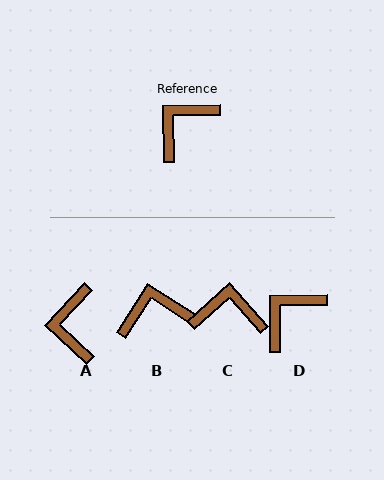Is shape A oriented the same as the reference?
No, it is off by about 46 degrees.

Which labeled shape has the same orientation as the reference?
D.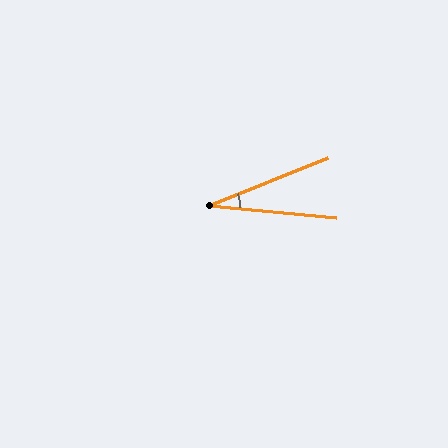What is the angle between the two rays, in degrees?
Approximately 28 degrees.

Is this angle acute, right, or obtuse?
It is acute.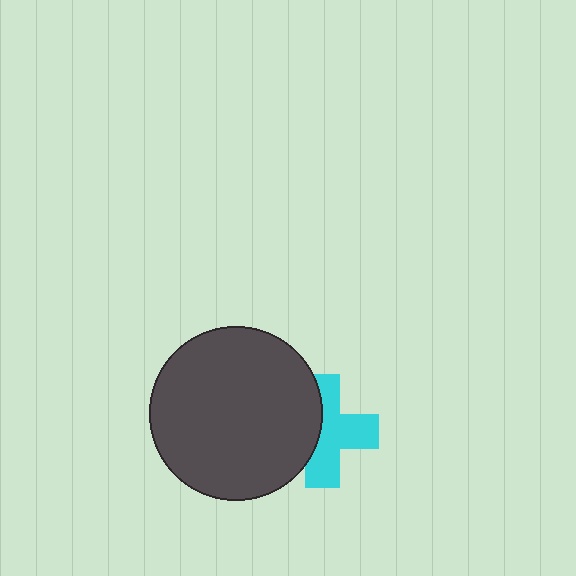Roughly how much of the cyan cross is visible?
About half of it is visible (roughly 61%).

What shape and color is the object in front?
The object in front is a dark gray circle.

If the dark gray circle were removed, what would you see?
You would see the complete cyan cross.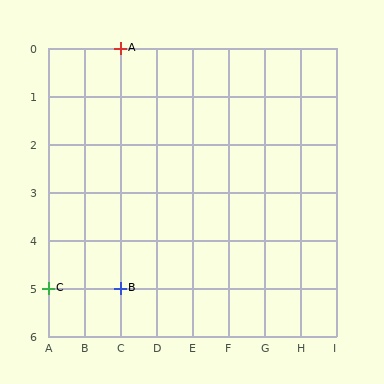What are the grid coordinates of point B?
Point B is at grid coordinates (C, 5).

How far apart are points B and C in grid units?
Points B and C are 2 columns apart.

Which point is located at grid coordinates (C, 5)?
Point B is at (C, 5).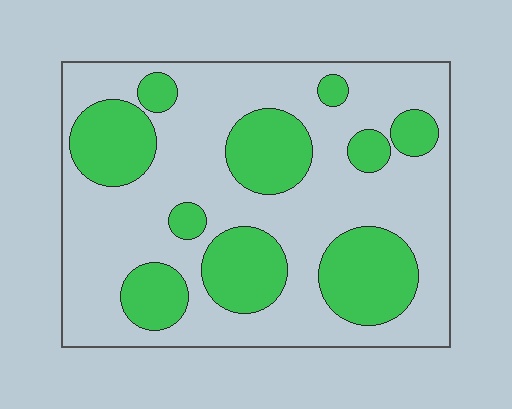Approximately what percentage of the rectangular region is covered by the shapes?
Approximately 35%.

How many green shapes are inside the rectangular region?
10.